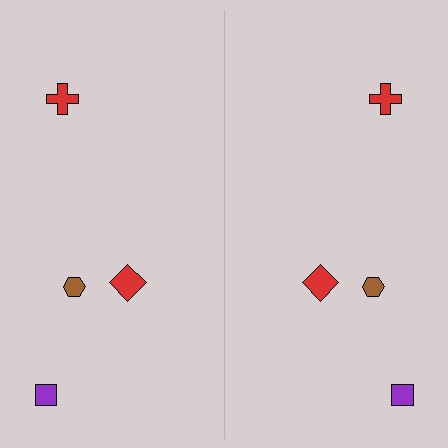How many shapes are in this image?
There are 8 shapes in this image.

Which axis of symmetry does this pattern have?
The pattern has a vertical axis of symmetry running through the center of the image.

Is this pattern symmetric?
Yes, this pattern has bilateral (reflection) symmetry.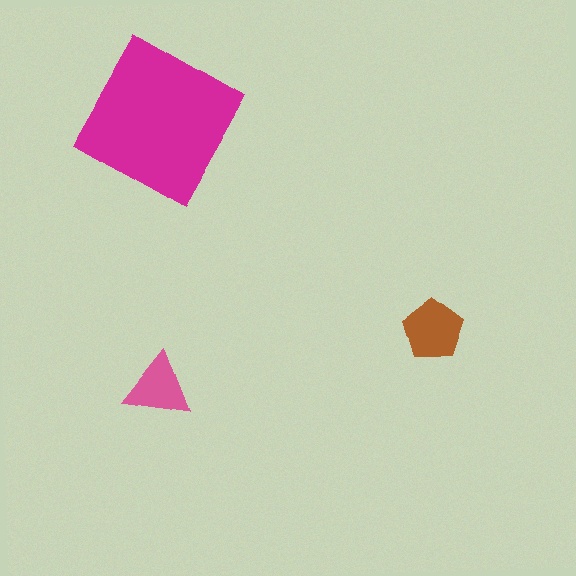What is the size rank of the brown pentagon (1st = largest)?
2nd.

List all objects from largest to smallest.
The magenta square, the brown pentagon, the pink triangle.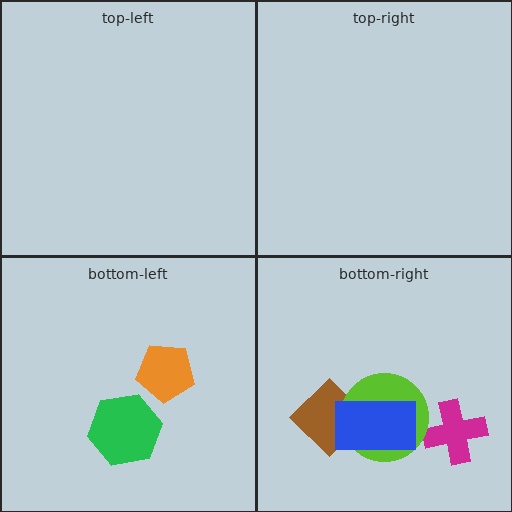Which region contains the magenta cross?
The bottom-right region.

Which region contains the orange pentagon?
The bottom-left region.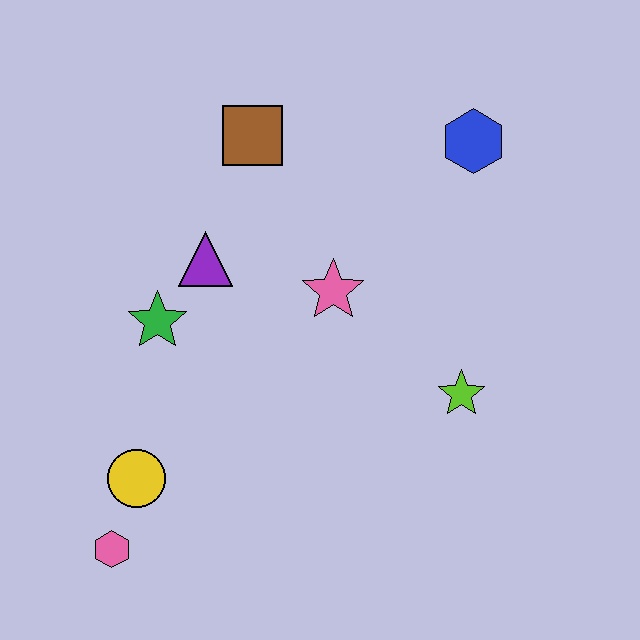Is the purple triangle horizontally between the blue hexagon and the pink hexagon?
Yes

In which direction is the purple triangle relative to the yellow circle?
The purple triangle is above the yellow circle.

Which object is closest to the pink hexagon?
The yellow circle is closest to the pink hexagon.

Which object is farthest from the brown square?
The pink hexagon is farthest from the brown square.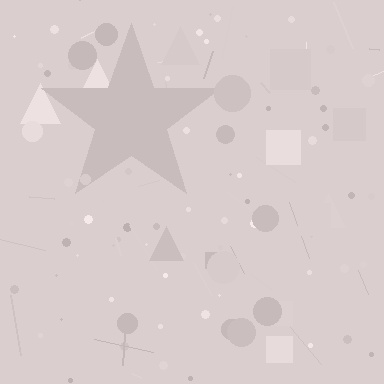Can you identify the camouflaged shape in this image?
The camouflaged shape is a star.